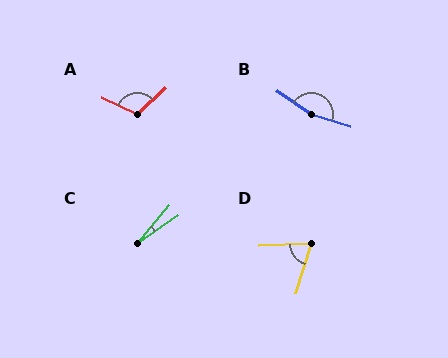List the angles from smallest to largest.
C (15°), D (71°), A (111°), B (163°).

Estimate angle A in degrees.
Approximately 111 degrees.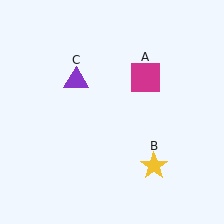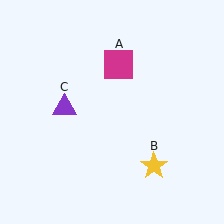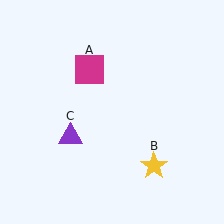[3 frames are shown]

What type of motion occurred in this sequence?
The magenta square (object A), purple triangle (object C) rotated counterclockwise around the center of the scene.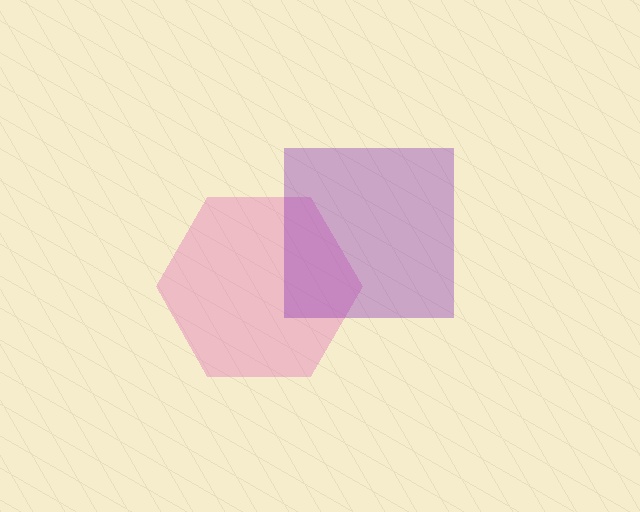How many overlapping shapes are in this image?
There are 2 overlapping shapes in the image.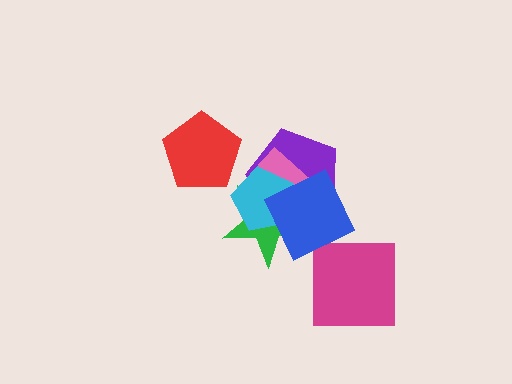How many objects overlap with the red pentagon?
0 objects overlap with the red pentagon.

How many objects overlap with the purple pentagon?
4 objects overlap with the purple pentagon.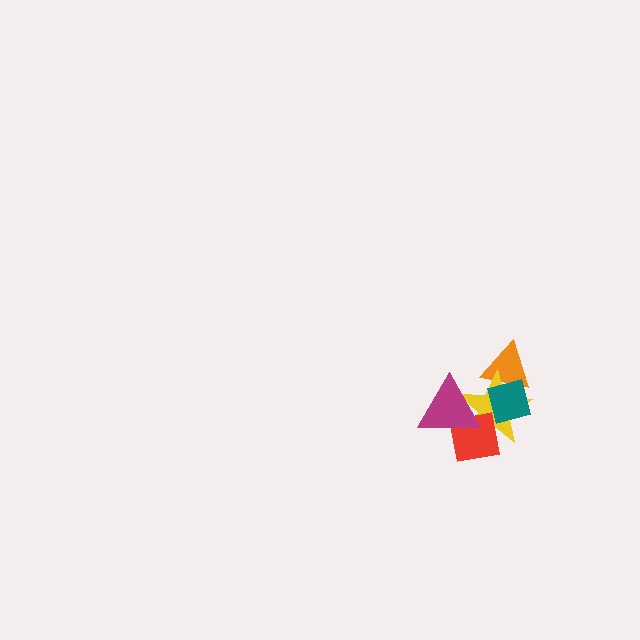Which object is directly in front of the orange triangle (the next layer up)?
The yellow star is directly in front of the orange triangle.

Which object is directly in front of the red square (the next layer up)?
The teal square is directly in front of the red square.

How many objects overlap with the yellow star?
4 objects overlap with the yellow star.